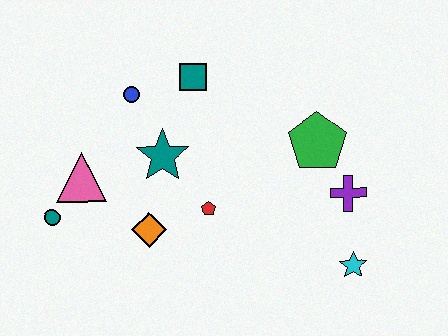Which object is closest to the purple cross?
The green pentagon is closest to the purple cross.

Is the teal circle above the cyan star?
Yes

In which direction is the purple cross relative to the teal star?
The purple cross is to the right of the teal star.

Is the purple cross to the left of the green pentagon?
No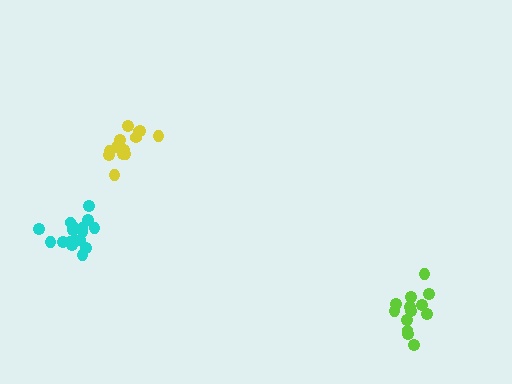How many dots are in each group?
Group 1: 18 dots, Group 2: 13 dots, Group 3: 13 dots (44 total).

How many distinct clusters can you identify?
There are 3 distinct clusters.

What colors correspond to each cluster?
The clusters are colored: cyan, yellow, lime.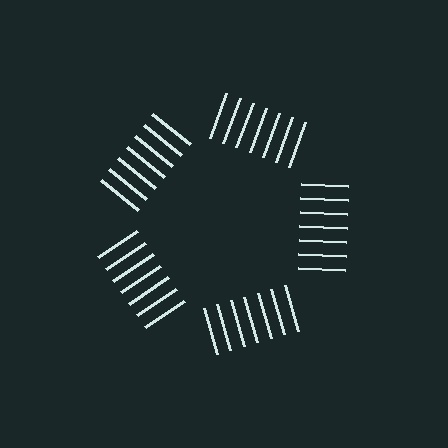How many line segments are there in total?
35 — 7 along each of the 5 edges.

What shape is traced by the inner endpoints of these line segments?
An illusory pentagon — the line segments terminate on its edges but no continuous stroke is drawn.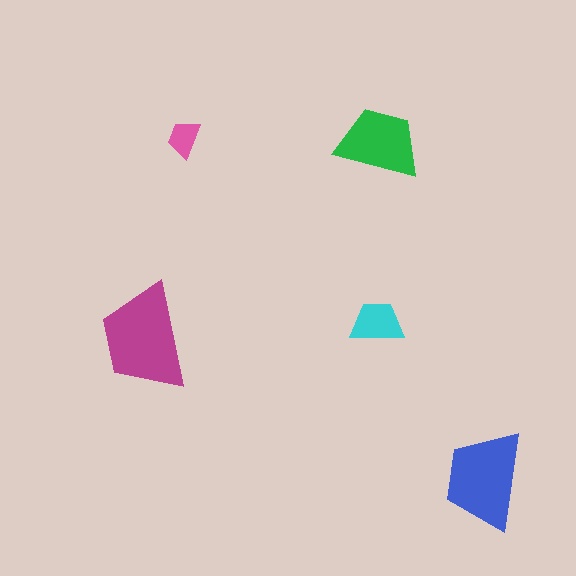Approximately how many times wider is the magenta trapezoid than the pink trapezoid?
About 3 times wider.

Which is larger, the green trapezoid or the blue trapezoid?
The blue one.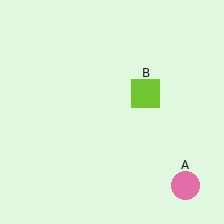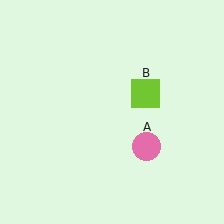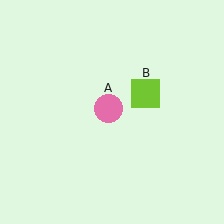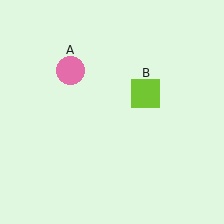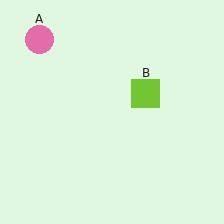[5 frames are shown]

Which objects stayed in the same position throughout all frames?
Lime square (object B) remained stationary.